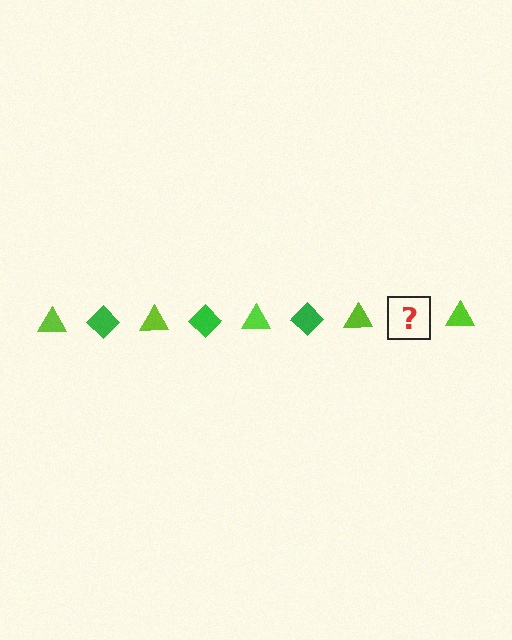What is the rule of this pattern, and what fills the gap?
The rule is that the pattern alternates between lime triangle and green diamond. The gap should be filled with a green diamond.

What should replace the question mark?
The question mark should be replaced with a green diamond.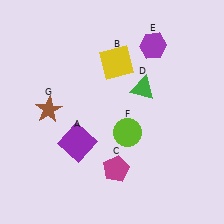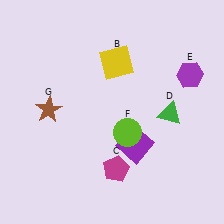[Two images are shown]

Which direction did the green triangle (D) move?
The green triangle (D) moved right.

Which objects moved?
The objects that moved are: the purple square (A), the green triangle (D), the purple hexagon (E).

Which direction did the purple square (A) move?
The purple square (A) moved right.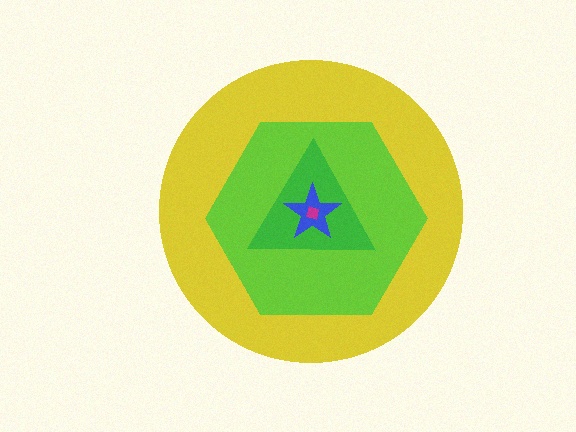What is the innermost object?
The magenta diamond.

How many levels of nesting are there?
5.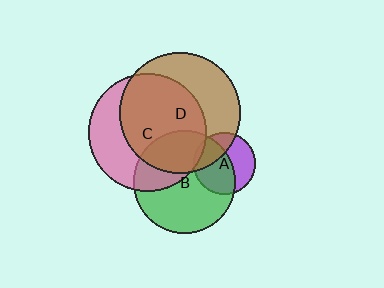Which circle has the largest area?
Circle D (brown).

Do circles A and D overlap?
Yes.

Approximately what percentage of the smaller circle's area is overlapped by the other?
Approximately 30%.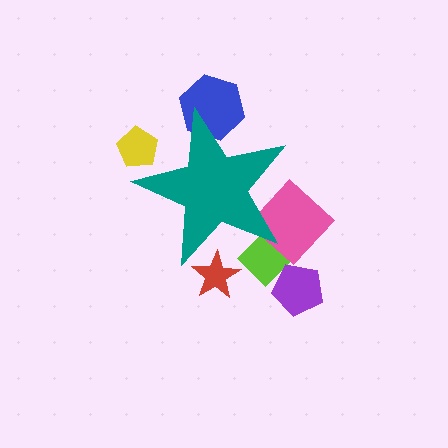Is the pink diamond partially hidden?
Yes, the pink diamond is partially hidden behind the teal star.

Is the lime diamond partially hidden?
Yes, the lime diamond is partially hidden behind the teal star.